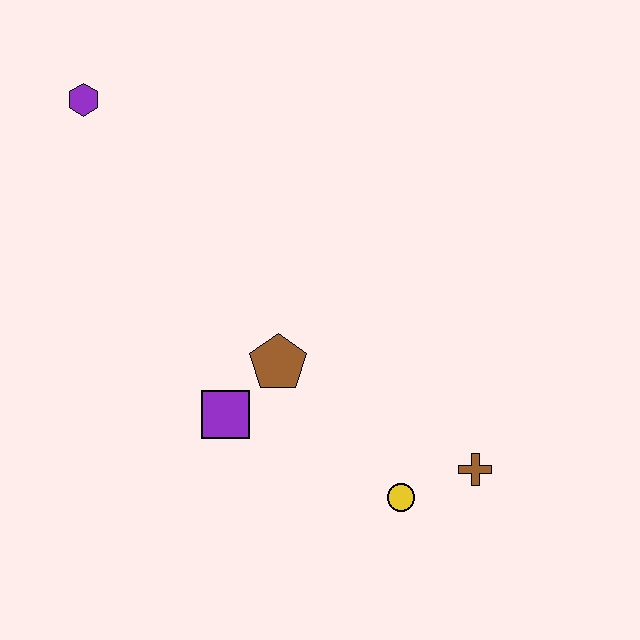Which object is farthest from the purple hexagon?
The brown cross is farthest from the purple hexagon.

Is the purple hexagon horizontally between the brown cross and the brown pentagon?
No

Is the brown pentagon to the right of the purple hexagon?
Yes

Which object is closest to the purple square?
The brown pentagon is closest to the purple square.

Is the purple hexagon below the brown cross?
No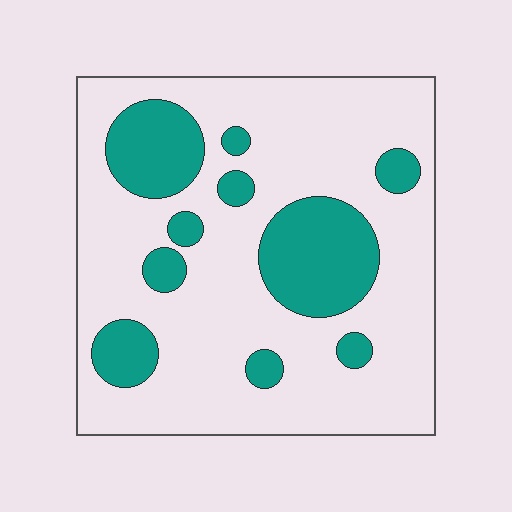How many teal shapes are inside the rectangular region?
10.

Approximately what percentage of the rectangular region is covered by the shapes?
Approximately 25%.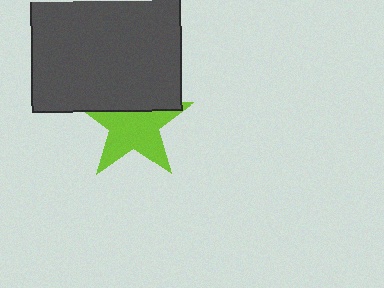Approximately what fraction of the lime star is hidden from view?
Roughly 35% of the lime star is hidden behind the dark gray square.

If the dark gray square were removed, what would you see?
You would see the complete lime star.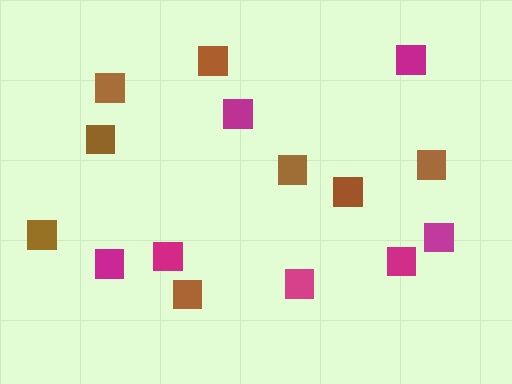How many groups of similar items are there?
There are 2 groups: one group of brown squares (8) and one group of magenta squares (7).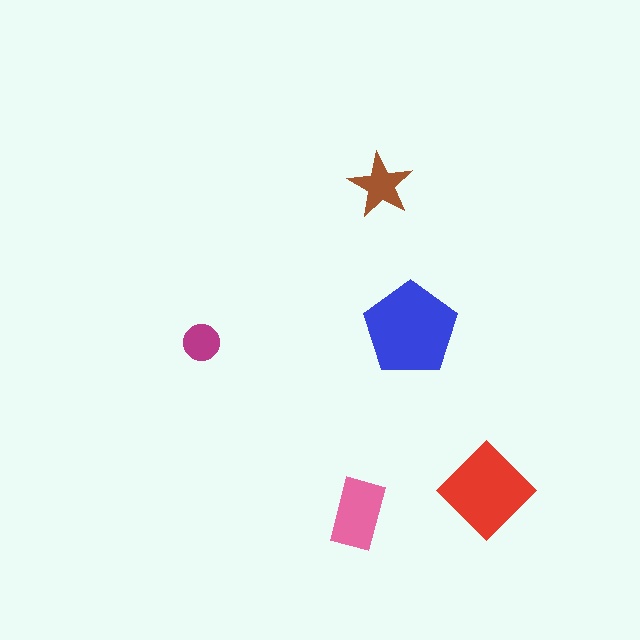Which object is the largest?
The blue pentagon.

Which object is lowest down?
The pink rectangle is bottommost.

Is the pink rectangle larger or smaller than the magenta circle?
Larger.